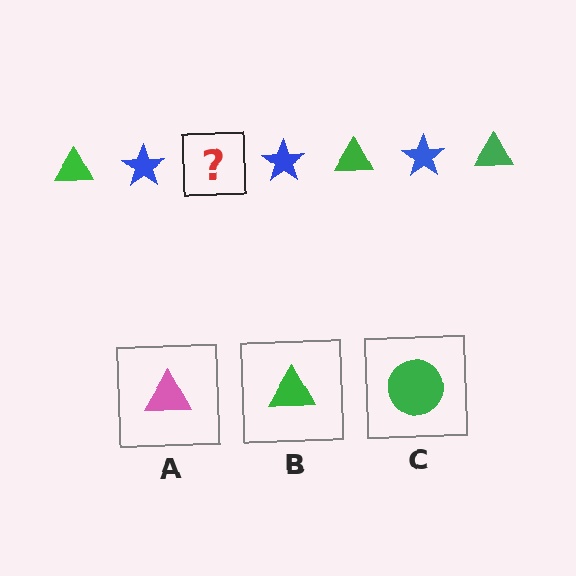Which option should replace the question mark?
Option B.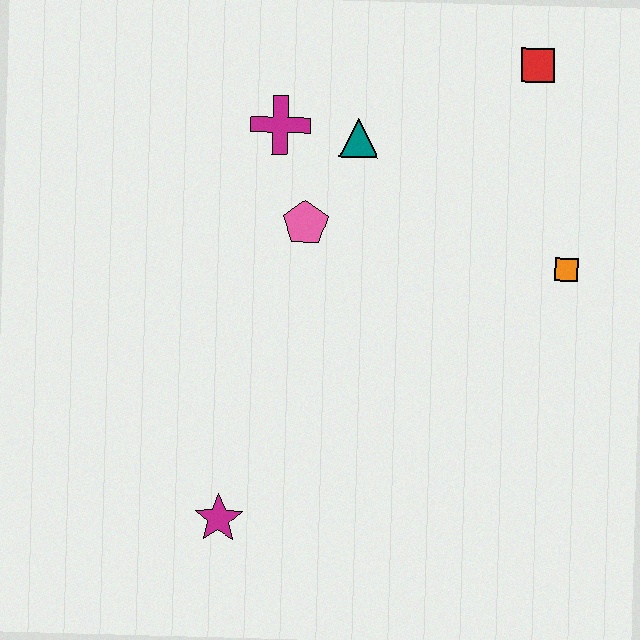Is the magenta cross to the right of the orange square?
No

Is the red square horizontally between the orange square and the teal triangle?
Yes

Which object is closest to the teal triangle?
The magenta cross is closest to the teal triangle.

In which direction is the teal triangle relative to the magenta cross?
The teal triangle is to the right of the magenta cross.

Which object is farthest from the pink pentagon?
The magenta star is farthest from the pink pentagon.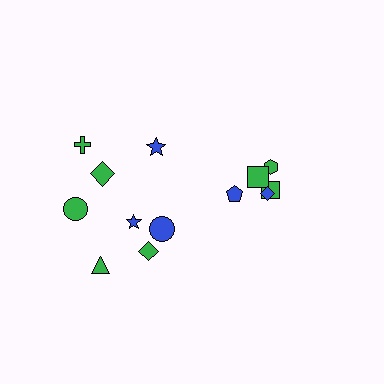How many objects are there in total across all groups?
There are 13 objects.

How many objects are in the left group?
There are 8 objects.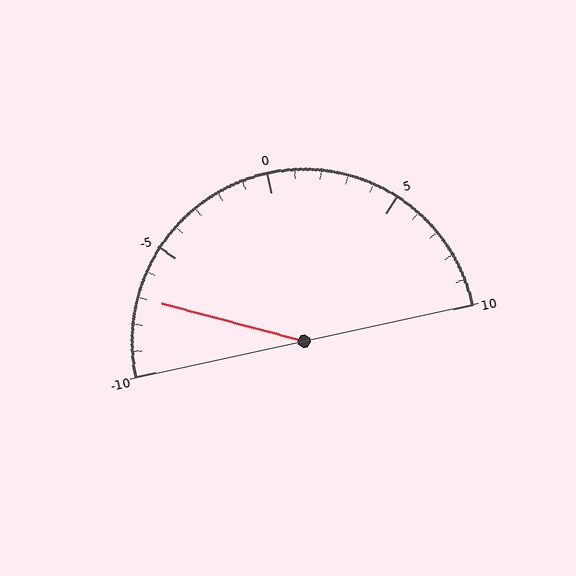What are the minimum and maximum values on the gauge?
The gauge ranges from -10 to 10.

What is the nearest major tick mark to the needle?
The nearest major tick mark is -5.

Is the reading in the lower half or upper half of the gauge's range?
The reading is in the lower half of the range (-10 to 10).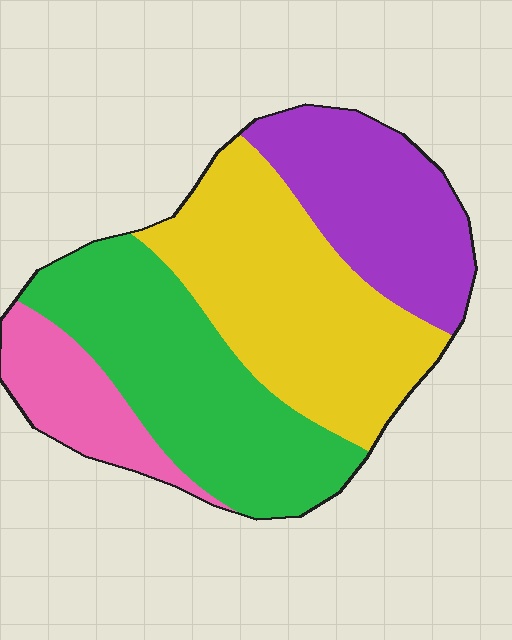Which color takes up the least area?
Pink, at roughly 10%.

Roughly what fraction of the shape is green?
Green takes up about one third (1/3) of the shape.